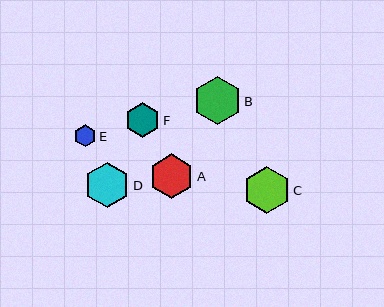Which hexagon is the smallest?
Hexagon E is the smallest with a size of approximately 22 pixels.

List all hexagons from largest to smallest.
From largest to smallest: B, C, D, A, F, E.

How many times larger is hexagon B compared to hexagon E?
Hexagon B is approximately 2.2 times the size of hexagon E.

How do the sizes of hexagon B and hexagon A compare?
Hexagon B and hexagon A are approximately the same size.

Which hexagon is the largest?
Hexagon B is the largest with a size of approximately 48 pixels.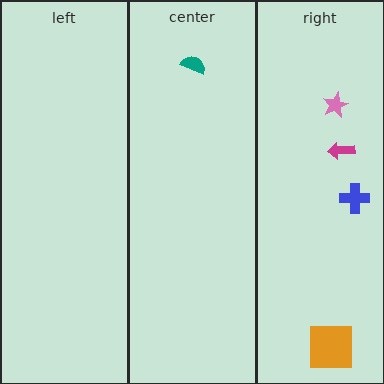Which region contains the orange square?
The right region.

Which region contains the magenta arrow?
The right region.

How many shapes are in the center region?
1.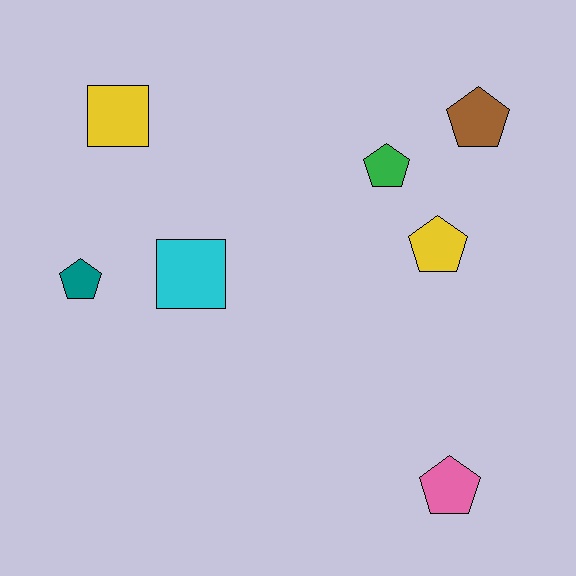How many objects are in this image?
There are 7 objects.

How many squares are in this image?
There are 2 squares.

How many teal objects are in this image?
There is 1 teal object.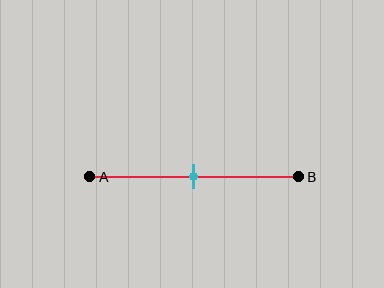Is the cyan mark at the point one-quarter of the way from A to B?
No, the mark is at about 50% from A, not at the 25% one-quarter point.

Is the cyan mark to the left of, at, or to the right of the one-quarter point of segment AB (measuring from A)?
The cyan mark is to the right of the one-quarter point of segment AB.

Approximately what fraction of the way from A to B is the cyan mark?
The cyan mark is approximately 50% of the way from A to B.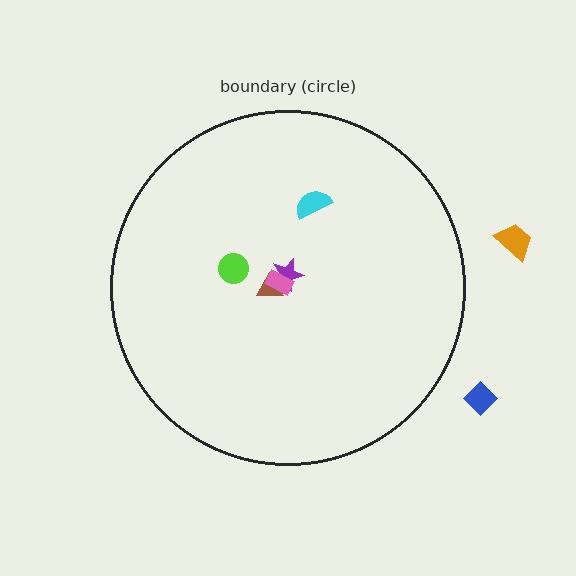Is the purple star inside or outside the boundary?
Inside.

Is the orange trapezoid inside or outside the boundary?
Outside.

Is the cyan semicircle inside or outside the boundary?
Inside.